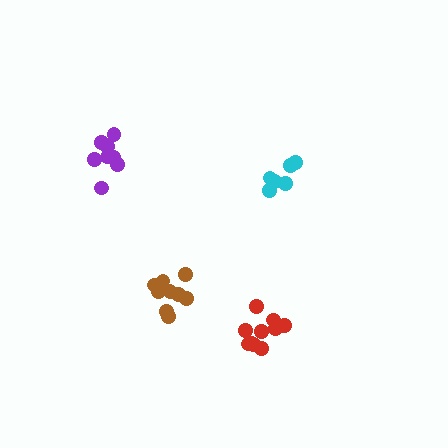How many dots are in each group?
Group 1: 10 dots, Group 2: 8 dots, Group 3: 6 dots, Group 4: 9 dots (33 total).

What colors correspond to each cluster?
The clusters are colored: red, purple, cyan, brown.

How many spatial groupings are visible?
There are 4 spatial groupings.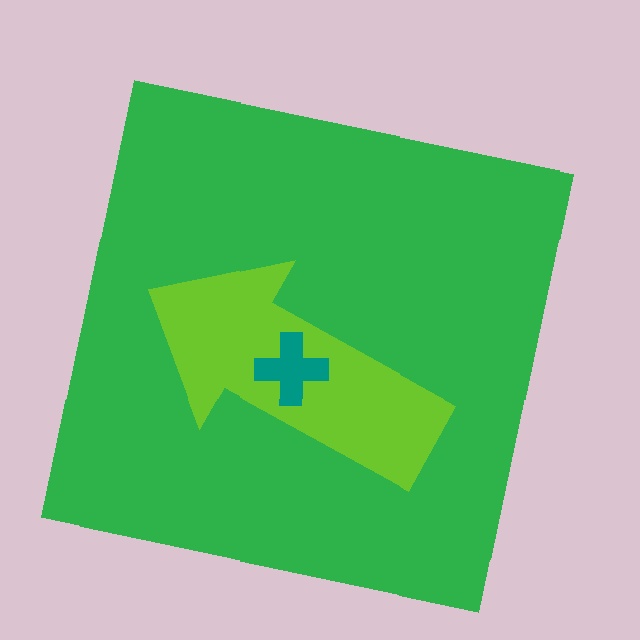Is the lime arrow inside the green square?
Yes.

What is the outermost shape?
The green square.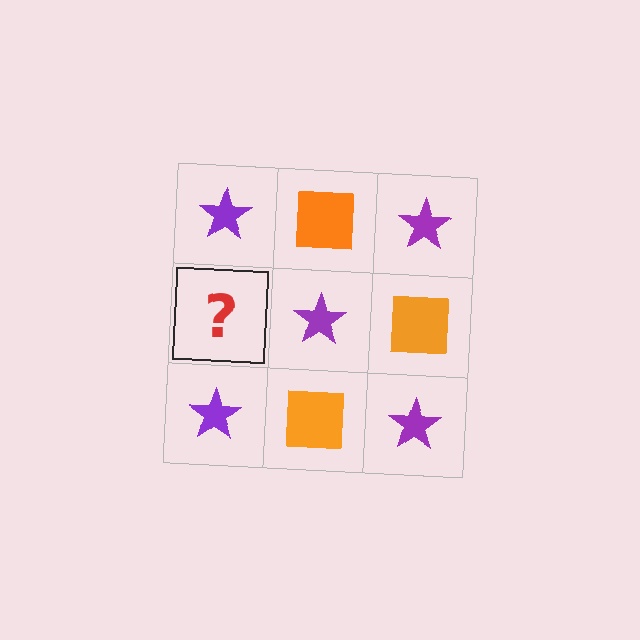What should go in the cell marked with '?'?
The missing cell should contain an orange square.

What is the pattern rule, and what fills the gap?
The rule is that it alternates purple star and orange square in a checkerboard pattern. The gap should be filled with an orange square.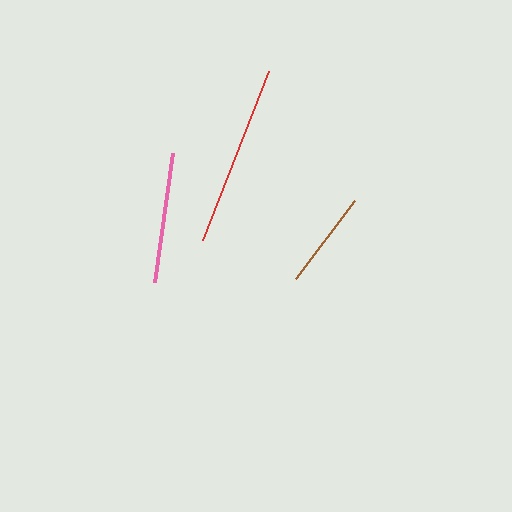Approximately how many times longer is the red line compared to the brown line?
The red line is approximately 1.9 times the length of the brown line.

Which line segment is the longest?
The red line is the longest at approximately 181 pixels.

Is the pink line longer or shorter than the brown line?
The pink line is longer than the brown line.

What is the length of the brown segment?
The brown segment is approximately 97 pixels long.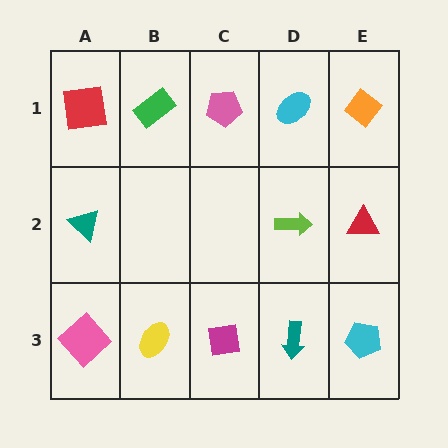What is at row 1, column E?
An orange diamond.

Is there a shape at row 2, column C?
No, that cell is empty.